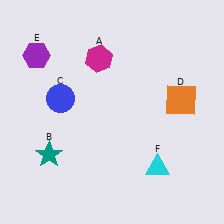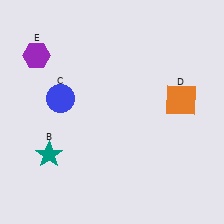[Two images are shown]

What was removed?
The cyan triangle (F), the magenta hexagon (A) were removed in Image 2.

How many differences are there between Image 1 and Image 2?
There are 2 differences between the two images.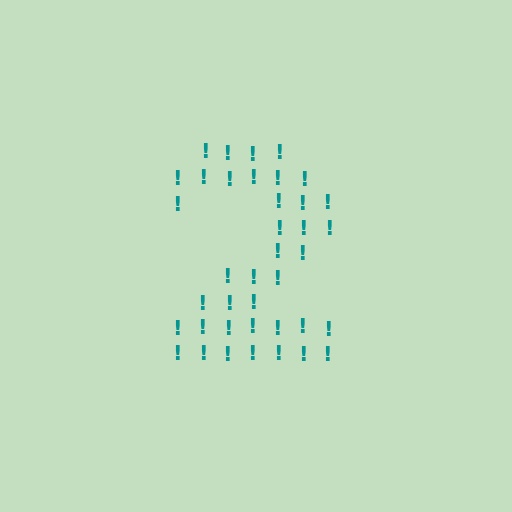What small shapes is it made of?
It is made of small exclamation marks.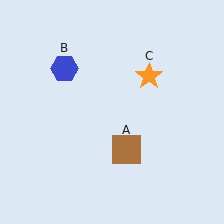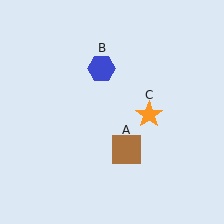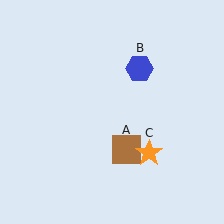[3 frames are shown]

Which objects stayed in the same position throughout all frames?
Brown square (object A) remained stationary.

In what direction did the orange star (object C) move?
The orange star (object C) moved down.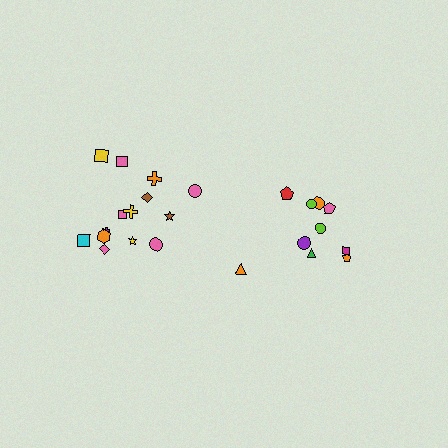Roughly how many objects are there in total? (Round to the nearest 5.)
Roughly 25 objects in total.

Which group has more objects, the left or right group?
The left group.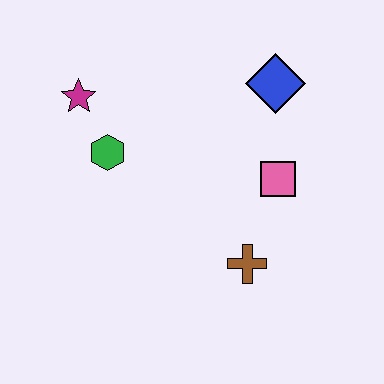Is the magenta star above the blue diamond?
No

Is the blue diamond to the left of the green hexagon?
No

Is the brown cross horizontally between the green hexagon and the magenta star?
No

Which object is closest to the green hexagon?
The magenta star is closest to the green hexagon.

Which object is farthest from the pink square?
The magenta star is farthest from the pink square.